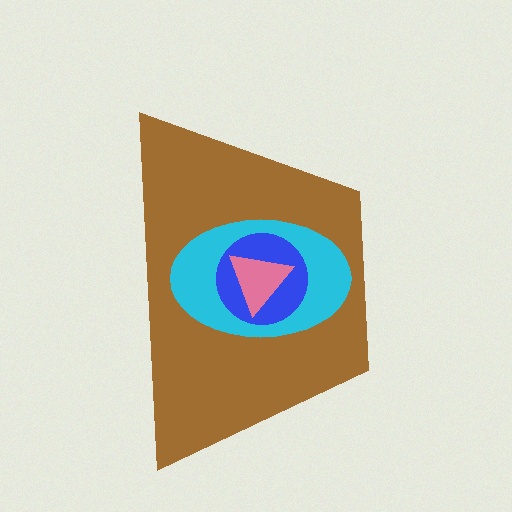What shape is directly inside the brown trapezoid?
The cyan ellipse.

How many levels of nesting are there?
4.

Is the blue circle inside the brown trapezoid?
Yes.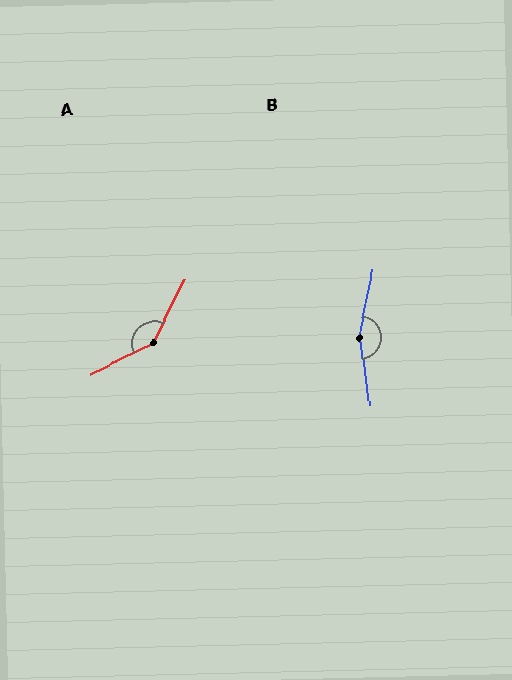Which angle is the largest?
B, at approximately 160 degrees.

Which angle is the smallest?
A, at approximately 143 degrees.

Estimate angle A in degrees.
Approximately 143 degrees.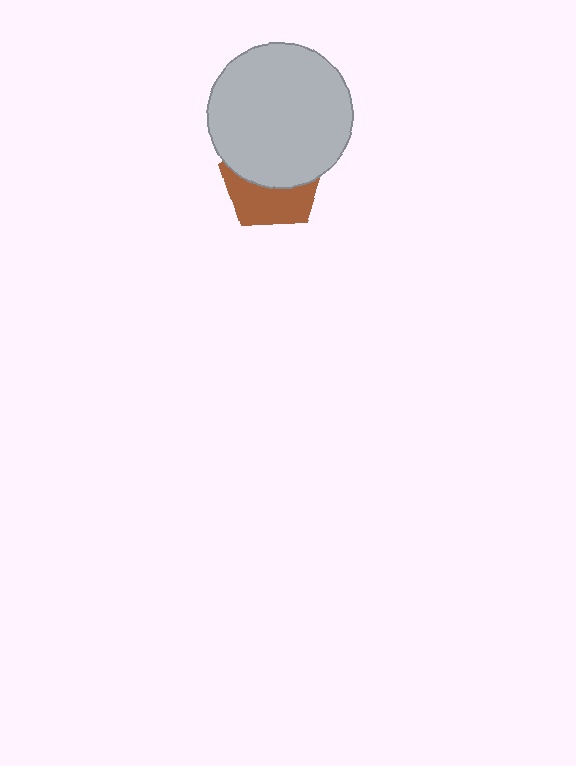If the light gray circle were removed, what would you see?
You would see the complete brown pentagon.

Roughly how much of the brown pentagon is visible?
A small part of it is visible (roughly 45%).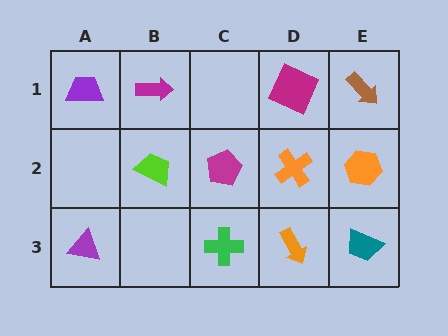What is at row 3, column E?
A teal trapezoid.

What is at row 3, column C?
A green cross.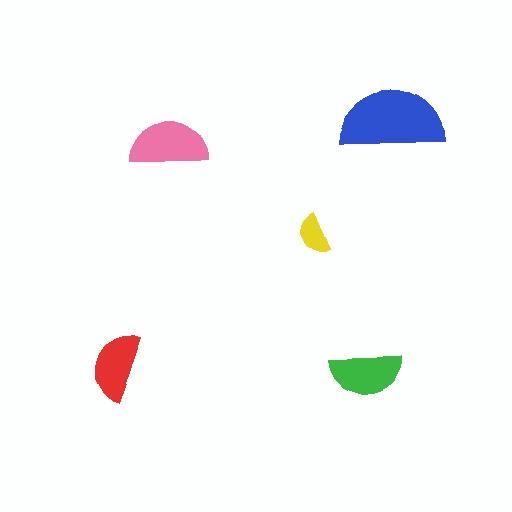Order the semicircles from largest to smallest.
the blue one, the pink one, the green one, the red one, the yellow one.